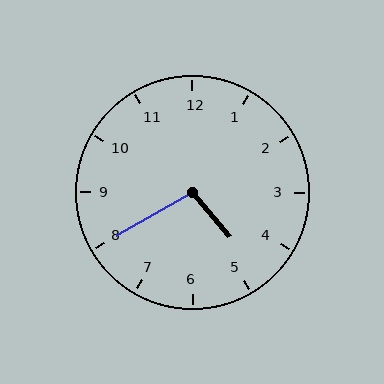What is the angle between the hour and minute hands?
Approximately 100 degrees.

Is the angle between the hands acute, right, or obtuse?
It is obtuse.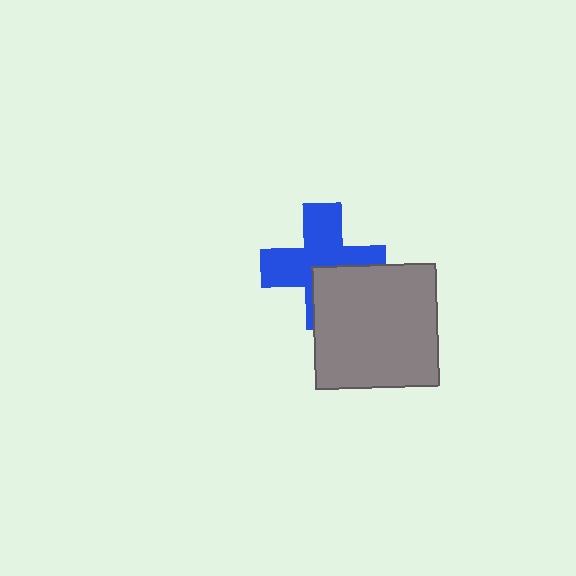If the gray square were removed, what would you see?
You would see the complete blue cross.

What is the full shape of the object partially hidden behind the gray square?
The partially hidden object is a blue cross.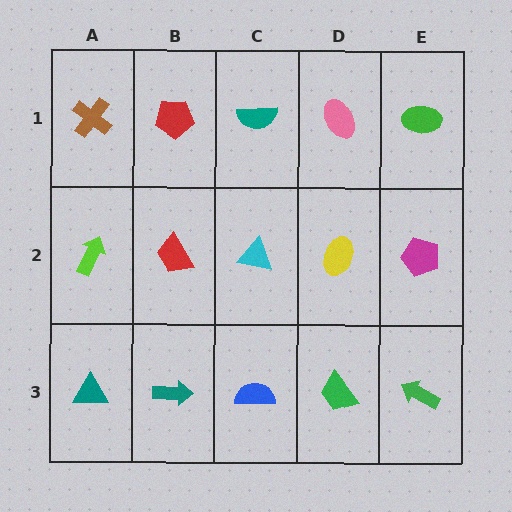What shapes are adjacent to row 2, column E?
A green ellipse (row 1, column E), a green arrow (row 3, column E), a yellow ellipse (row 2, column D).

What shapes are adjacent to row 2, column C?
A teal semicircle (row 1, column C), a blue semicircle (row 3, column C), a red trapezoid (row 2, column B), a yellow ellipse (row 2, column D).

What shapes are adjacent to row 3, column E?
A magenta pentagon (row 2, column E), a green trapezoid (row 3, column D).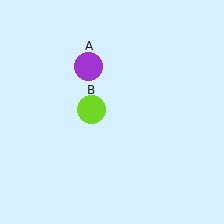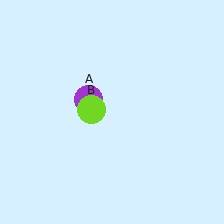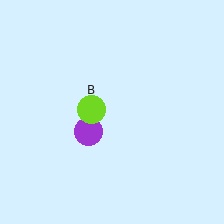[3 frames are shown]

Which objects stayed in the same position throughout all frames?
Lime circle (object B) remained stationary.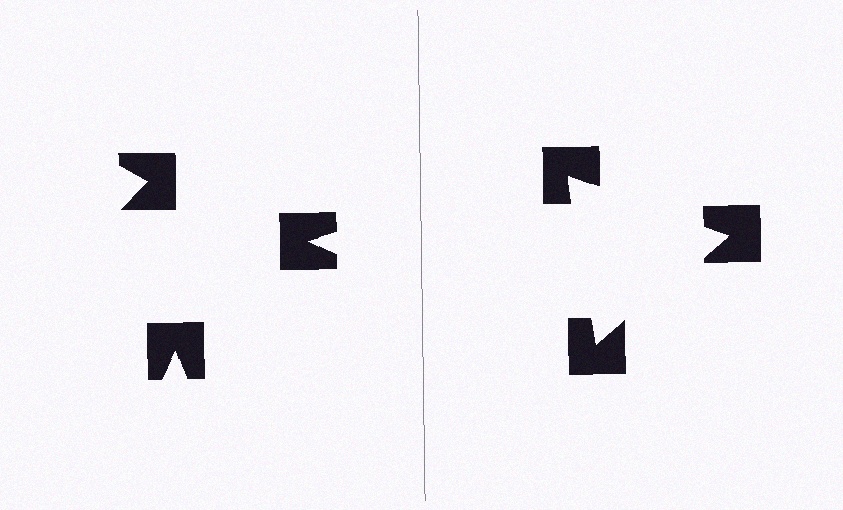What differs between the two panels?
The notched squares are positioned identically on both sides; only the wedge orientations differ. On the right they align to a triangle; on the left they are misaligned.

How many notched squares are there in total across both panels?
6 — 3 on each side.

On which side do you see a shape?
An illusory triangle appears on the right side. On the left side the wedge cuts are rotated, so no coherent shape forms.